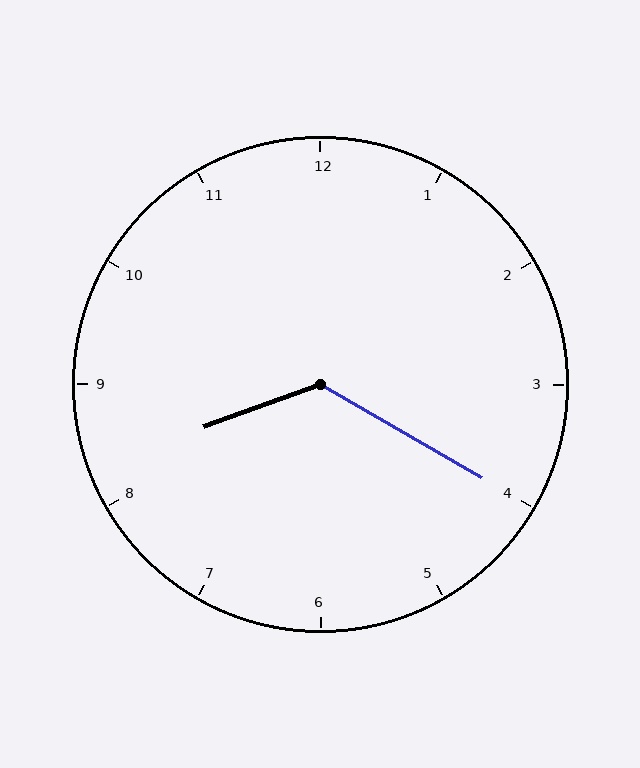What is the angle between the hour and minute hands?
Approximately 130 degrees.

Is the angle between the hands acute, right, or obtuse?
It is obtuse.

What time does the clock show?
8:20.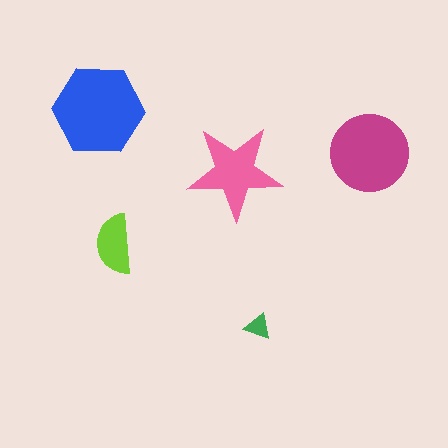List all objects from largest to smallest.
The blue hexagon, the magenta circle, the pink star, the lime semicircle, the green triangle.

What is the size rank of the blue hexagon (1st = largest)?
1st.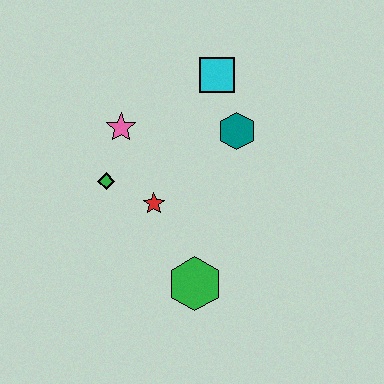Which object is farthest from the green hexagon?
The cyan square is farthest from the green hexagon.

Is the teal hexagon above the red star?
Yes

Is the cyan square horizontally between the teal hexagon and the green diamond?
Yes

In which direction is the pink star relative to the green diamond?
The pink star is above the green diamond.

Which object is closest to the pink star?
The green diamond is closest to the pink star.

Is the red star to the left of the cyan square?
Yes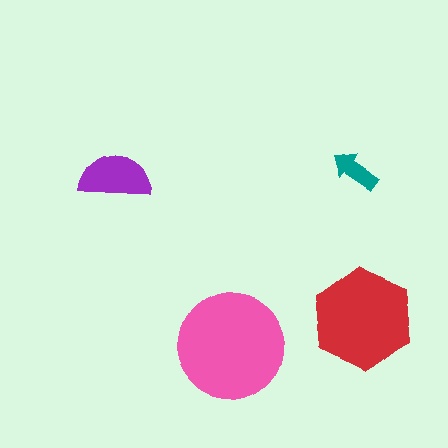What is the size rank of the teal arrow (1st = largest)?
4th.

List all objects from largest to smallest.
The pink circle, the red hexagon, the purple semicircle, the teal arrow.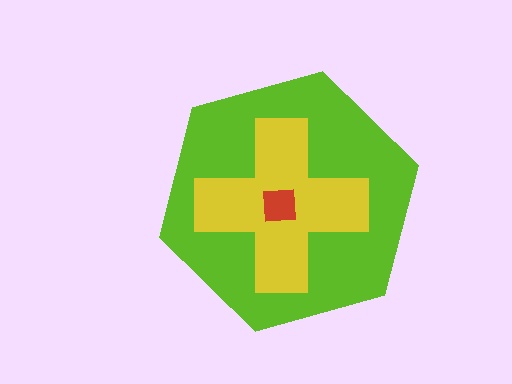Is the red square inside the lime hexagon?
Yes.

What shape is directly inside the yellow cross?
The red square.